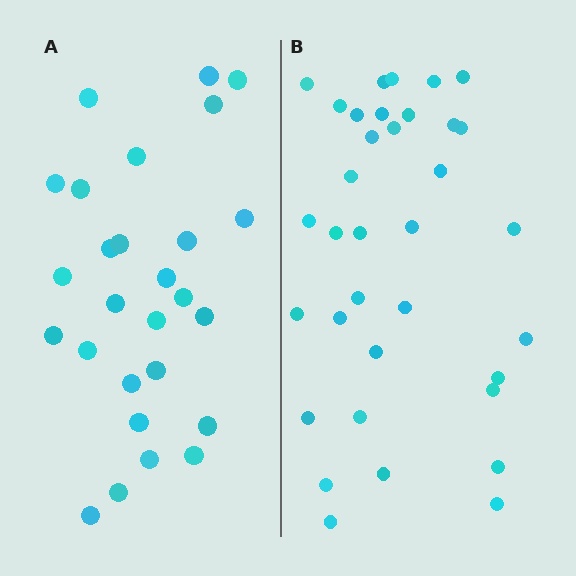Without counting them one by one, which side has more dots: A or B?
Region B (the right region) has more dots.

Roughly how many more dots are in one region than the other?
Region B has roughly 8 or so more dots than region A.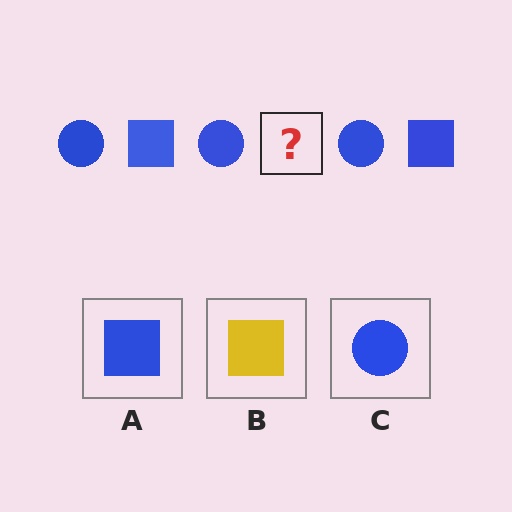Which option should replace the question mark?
Option A.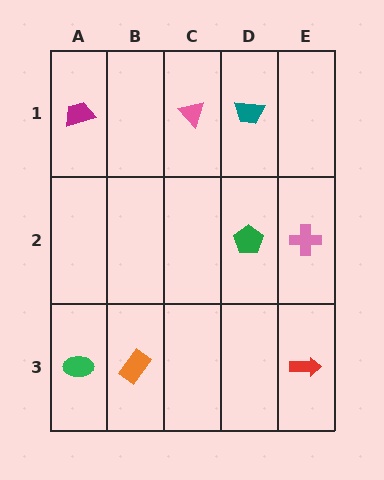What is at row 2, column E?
A pink cross.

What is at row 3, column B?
An orange rectangle.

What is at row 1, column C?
A pink triangle.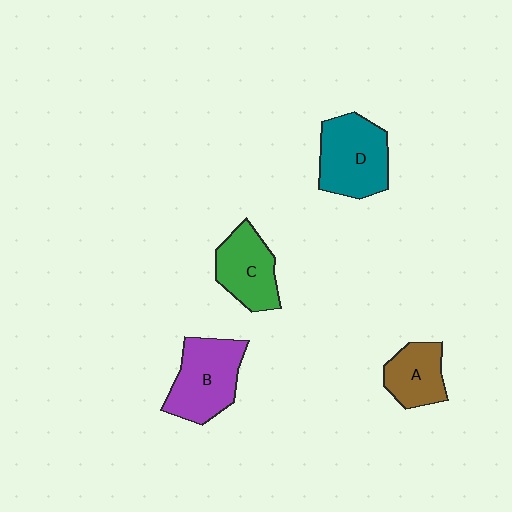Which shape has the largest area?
Shape D (teal).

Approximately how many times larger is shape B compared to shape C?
Approximately 1.2 times.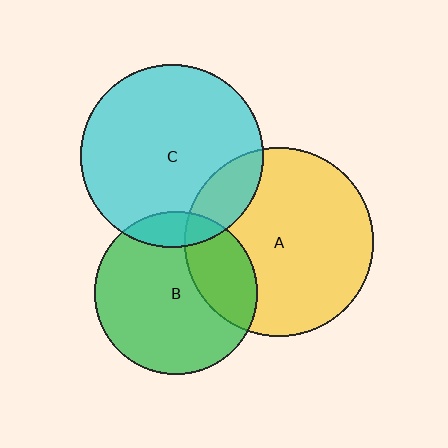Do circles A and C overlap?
Yes.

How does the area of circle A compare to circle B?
Approximately 1.4 times.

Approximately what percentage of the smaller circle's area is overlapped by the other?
Approximately 15%.